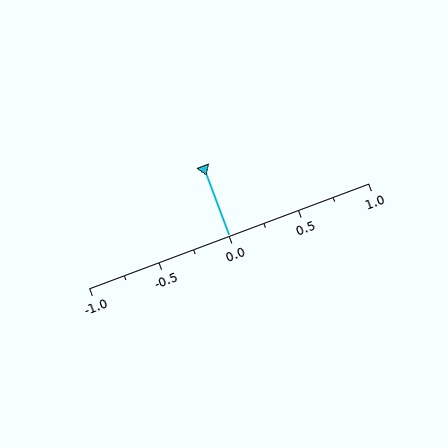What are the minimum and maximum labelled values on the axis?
The axis runs from -1.0 to 1.0.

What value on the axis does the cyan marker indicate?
The marker indicates approximately 0.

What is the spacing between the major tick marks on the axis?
The major ticks are spaced 0.5 apart.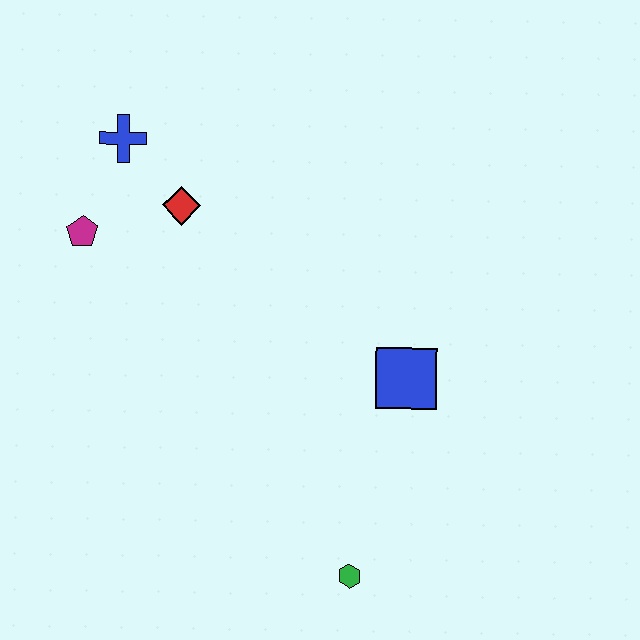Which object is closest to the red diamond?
The blue cross is closest to the red diamond.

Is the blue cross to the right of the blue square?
No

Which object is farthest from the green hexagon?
The blue cross is farthest from the green hexagon.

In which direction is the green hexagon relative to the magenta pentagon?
The green hexagon is below the magenta pentagon.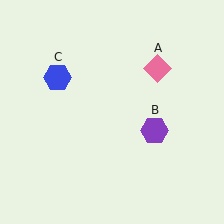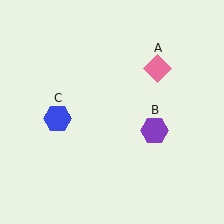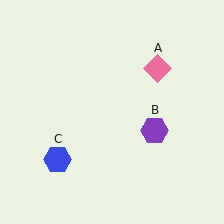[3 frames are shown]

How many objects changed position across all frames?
1 object changed position: blue hexagon (object C).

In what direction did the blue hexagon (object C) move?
The blue hexagon (object C) moved down.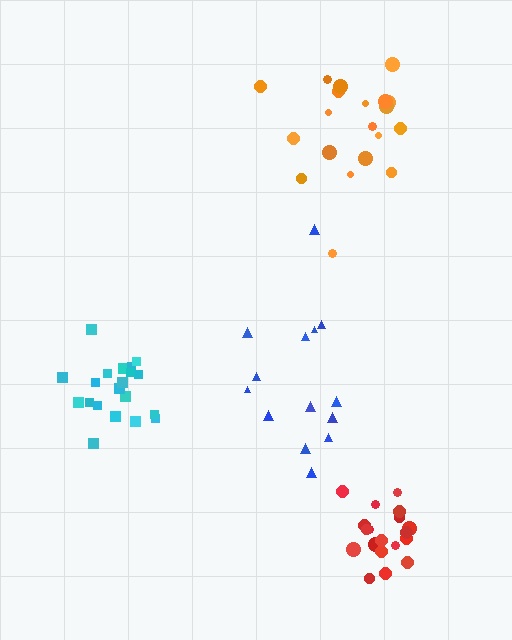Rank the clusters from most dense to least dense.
cyan, red, orange, blue.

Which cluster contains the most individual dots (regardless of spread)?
Cyan (20).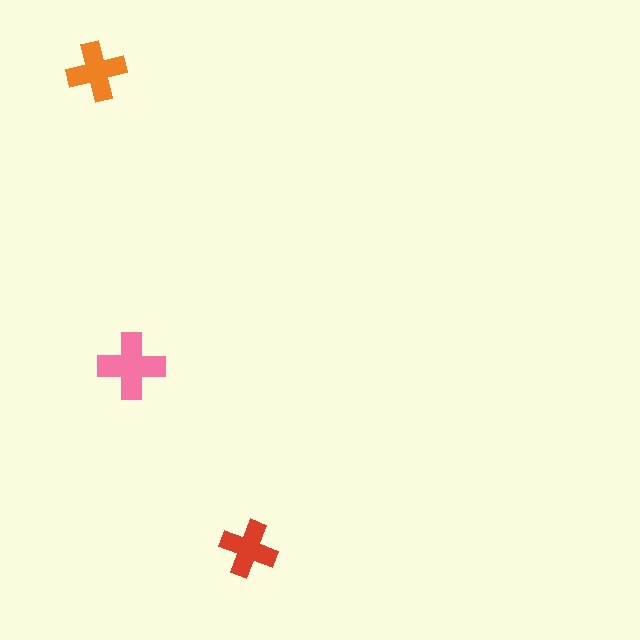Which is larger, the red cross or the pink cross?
The pink one.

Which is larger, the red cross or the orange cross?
The orange one.